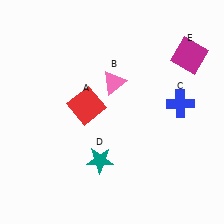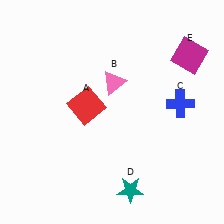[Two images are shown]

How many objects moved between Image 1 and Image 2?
1 object moved between the two images.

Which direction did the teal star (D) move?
The teal star (D) moved right.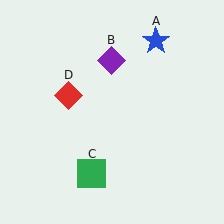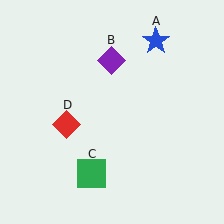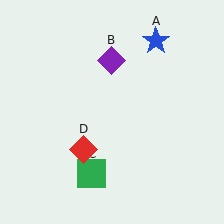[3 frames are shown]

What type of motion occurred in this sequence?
The red diamond (object D) rotated counterclockwise around the center of the scene.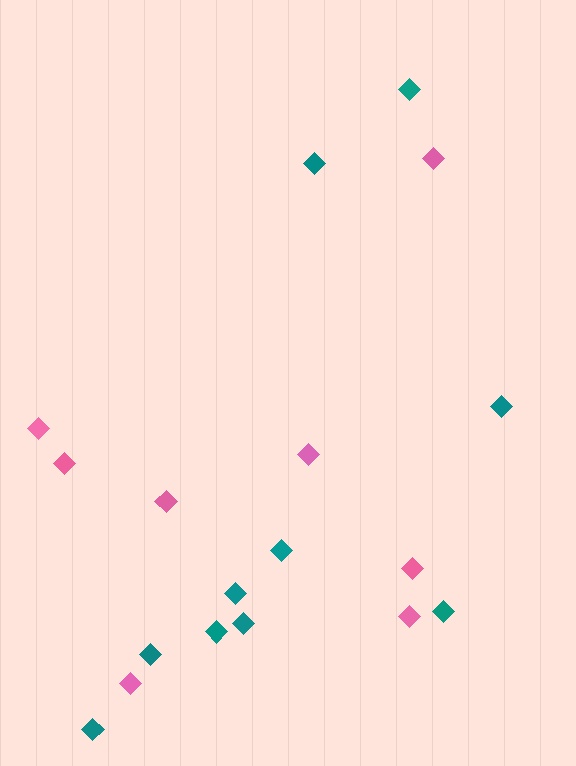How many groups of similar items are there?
There are 2 groups: one group of teal diamonds (10) and one group of pink diamonds (8).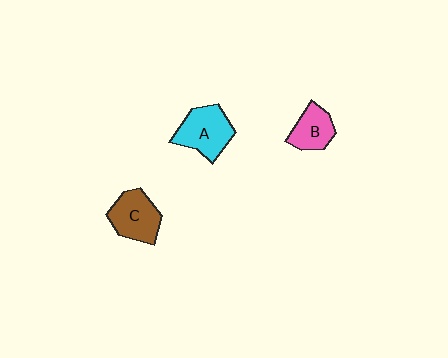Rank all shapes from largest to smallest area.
From largest to smallest: A (cyan), C (brown), B (pink).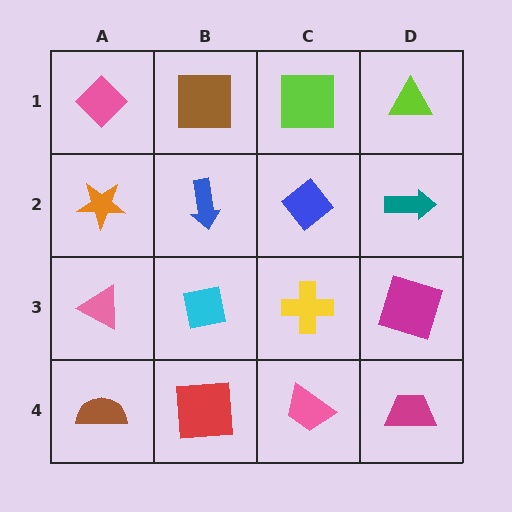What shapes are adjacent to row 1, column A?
An orange star (row 2, column A), a brown square (row 1, column B).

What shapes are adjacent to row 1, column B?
A blue arrow (row 2, column B), a pink diamond (row 1, column A), a lime square (row 1, column C).